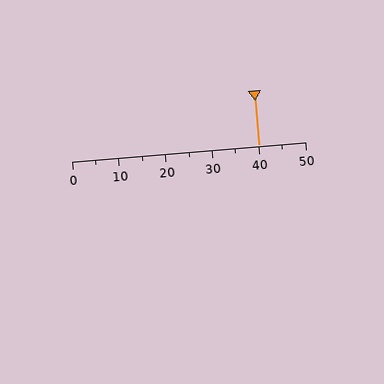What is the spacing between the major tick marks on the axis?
The major ticks are spaced 10 apart.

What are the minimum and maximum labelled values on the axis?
The axis runs from 0 to 50.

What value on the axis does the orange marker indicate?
The marker indicates approximately 40.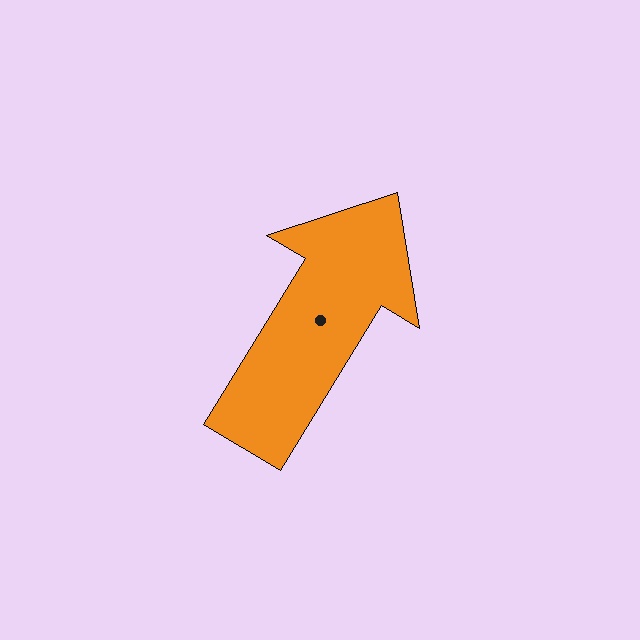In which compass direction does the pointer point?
Northeast.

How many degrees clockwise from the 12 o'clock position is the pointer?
Approximately 31 degrees.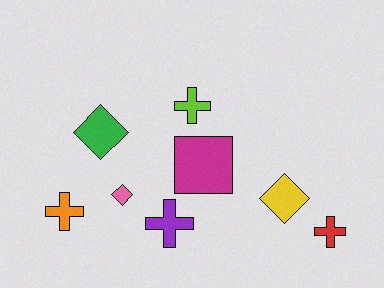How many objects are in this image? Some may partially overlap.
There are 8 objects.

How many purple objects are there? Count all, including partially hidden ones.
There is 1 purple object.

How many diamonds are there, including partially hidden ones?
There are 3 diamonds.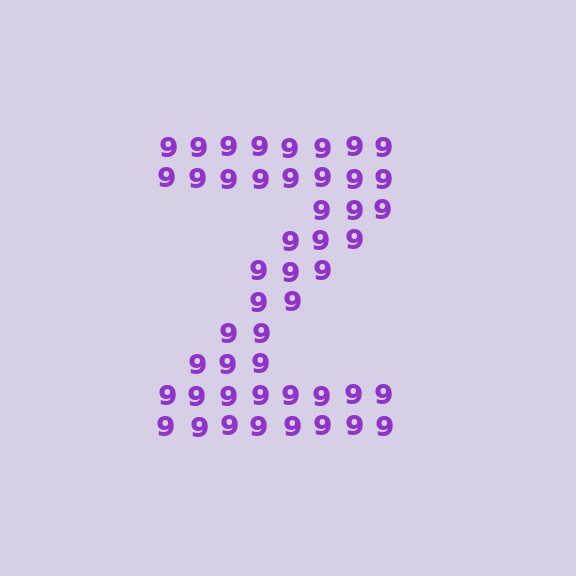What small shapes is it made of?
It is made of small digit 9's.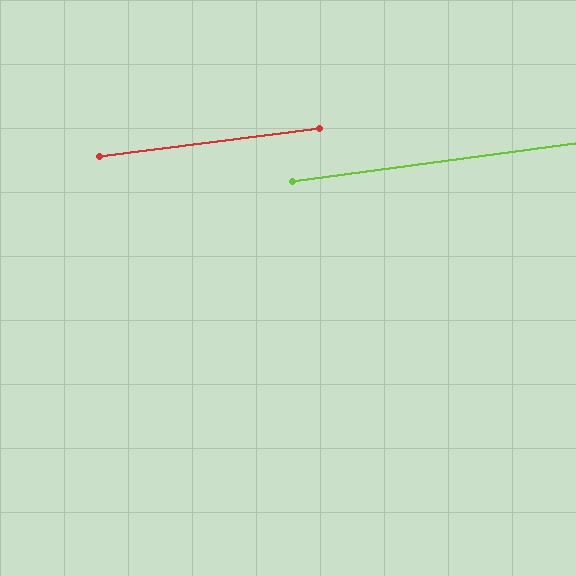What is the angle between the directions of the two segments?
Approximately 0 degrees.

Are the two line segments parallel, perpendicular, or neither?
Parallel — their directions differ by only 0.3°.